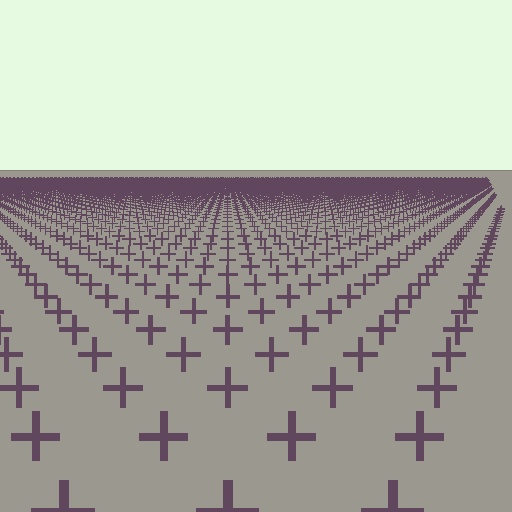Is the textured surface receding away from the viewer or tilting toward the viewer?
The surface is receding away from the viewer. Texture elements get smaller and denser toward the top.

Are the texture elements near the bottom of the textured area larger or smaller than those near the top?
Larger. Near the bottom, elements are closer to the viewer and appear at a bigger on-screen size.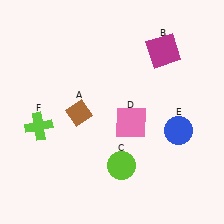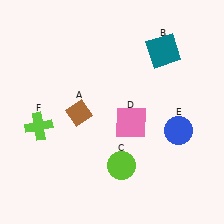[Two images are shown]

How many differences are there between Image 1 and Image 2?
There is 1 difference between the two images.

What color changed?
The square (B) changed from magenta in Image 1 to teal in Image 2.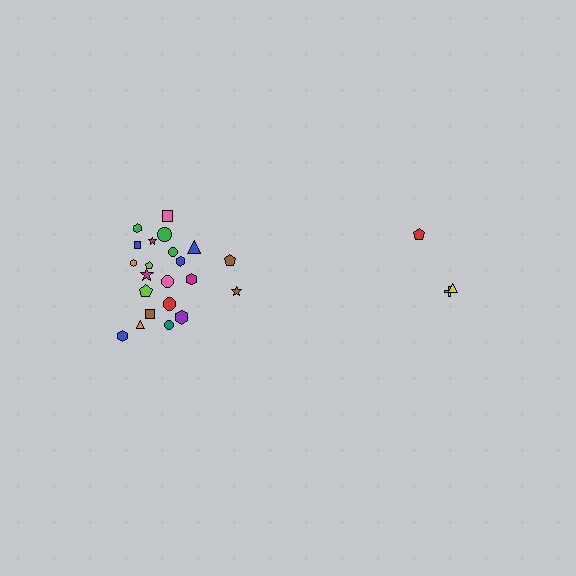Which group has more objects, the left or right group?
The left group.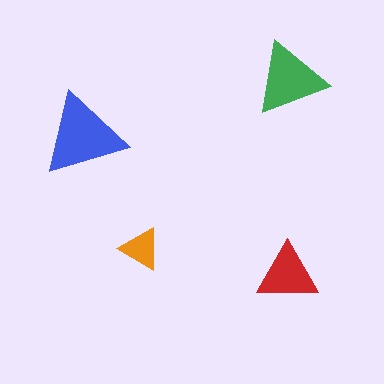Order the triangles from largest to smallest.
the blue one, the green one, the red one, the orange one.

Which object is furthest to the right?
The green triangle is rightmost.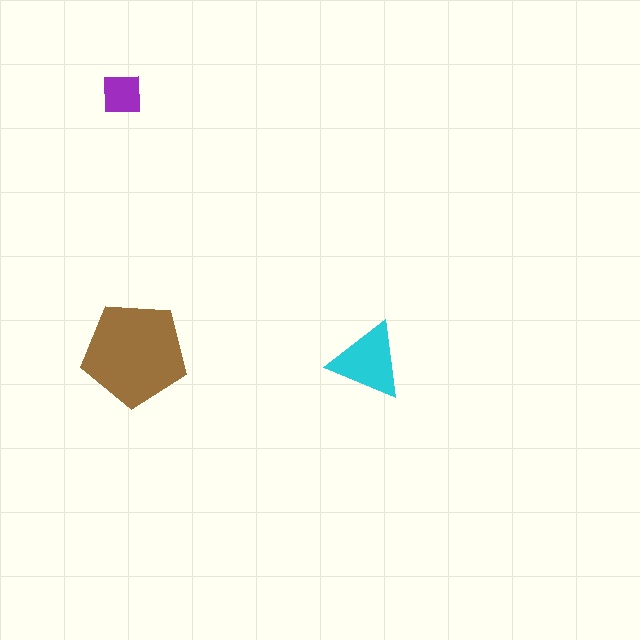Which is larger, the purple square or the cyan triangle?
The cyan triangle.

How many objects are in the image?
There are 3 objects in the image.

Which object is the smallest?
The purple square.